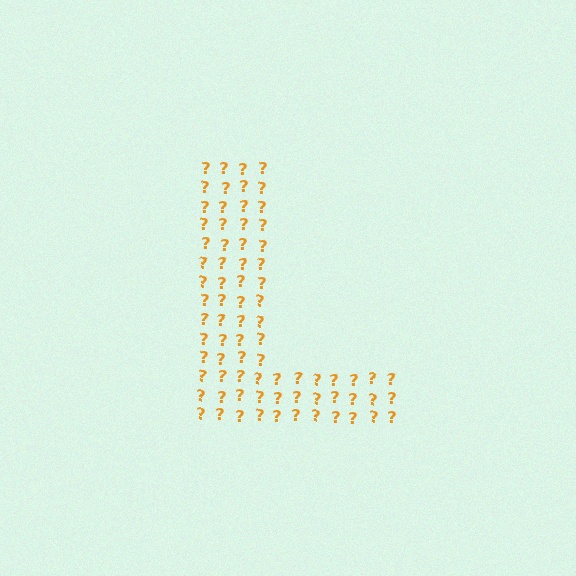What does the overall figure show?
The overall figure shows the letter L.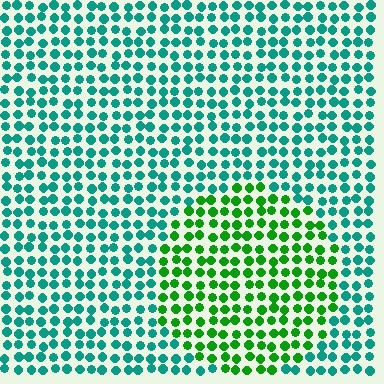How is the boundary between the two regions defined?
The boundary is defined purely by a slight shift in hue (about 49 degrees). Spacing, size, and orientation are identical on both sides.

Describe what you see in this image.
The image is filled with small teal elements in a uniform arrangement. A circle-shaped region is visible where the elements are tinted to a slightly different hue, forming a subtle color boundary.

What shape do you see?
I see a circle.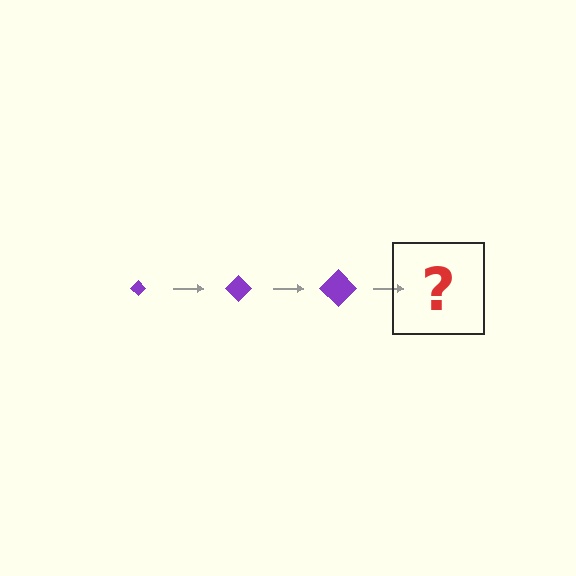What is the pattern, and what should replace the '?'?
The pattern is that the diamond gets progressively larger each step. The '?' should be a purple diamond, larger than the previous one.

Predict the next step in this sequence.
The next step is a purple diamond, larger than the previous one.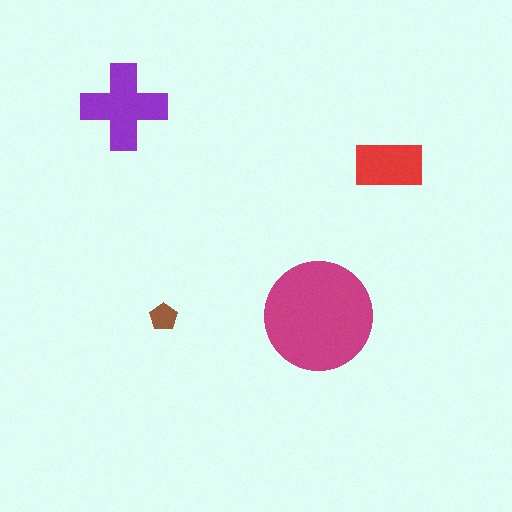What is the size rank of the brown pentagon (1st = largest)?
4th.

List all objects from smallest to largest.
The brown pentagon, the red rectangle, the purple cross, the magenta circle.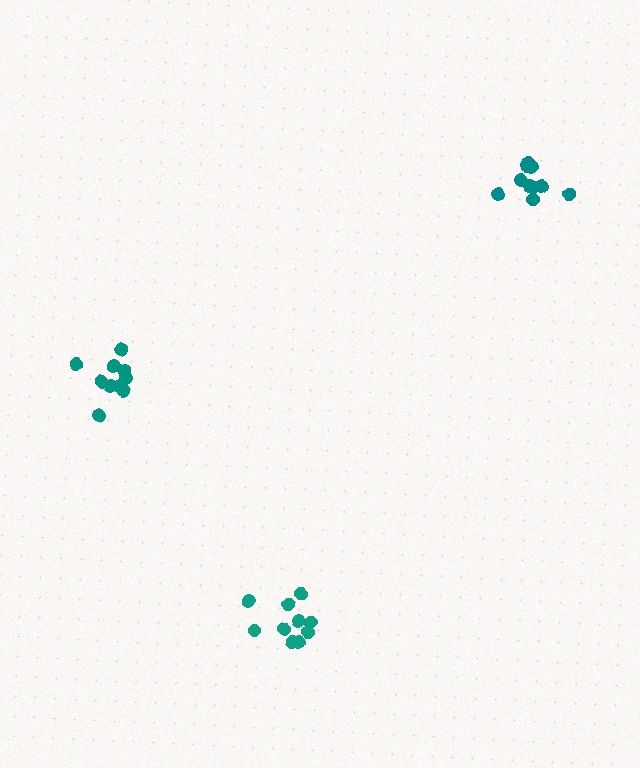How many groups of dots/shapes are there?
There are 3 groups.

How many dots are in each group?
Group 1: 10 dots, Group 2: 10 dots, Group 3: 10 dots (30 total).